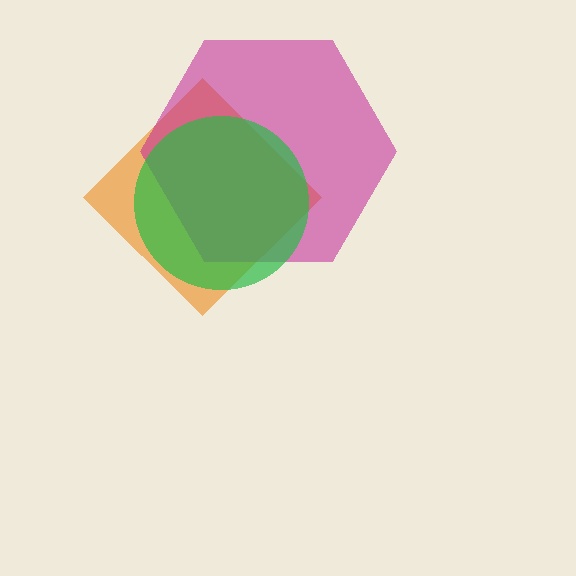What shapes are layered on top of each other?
The layered shapes are: an orange diamond, a magenta hexagon, a green circle.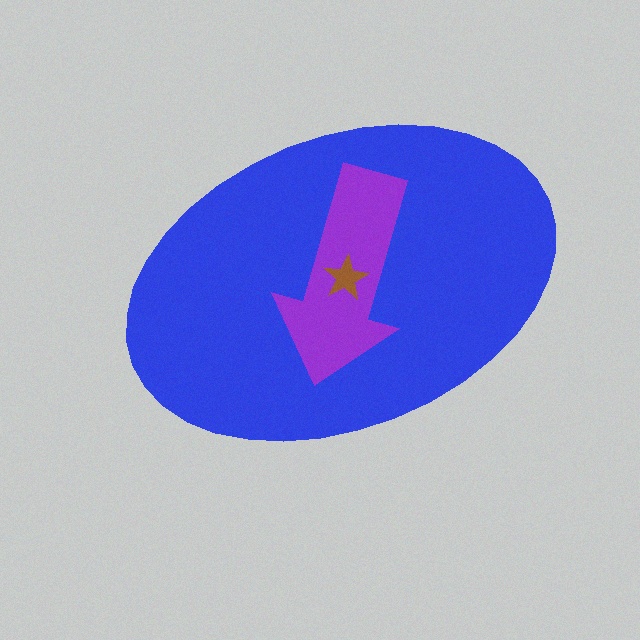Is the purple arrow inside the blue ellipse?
Yes.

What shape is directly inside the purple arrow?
The brown star.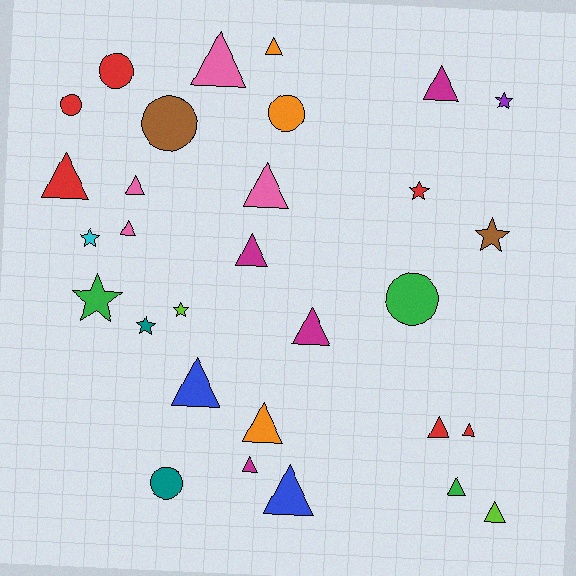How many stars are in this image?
There are 7 stars.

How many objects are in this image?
There are 30 objects.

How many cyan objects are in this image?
There is 1 cyan object.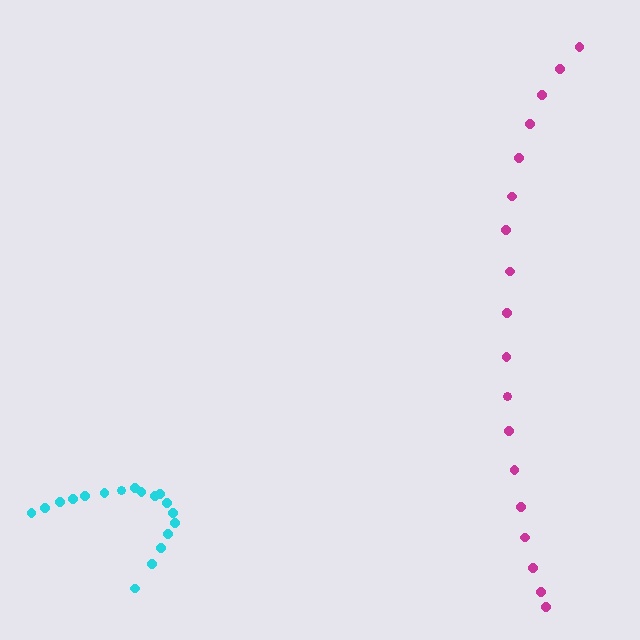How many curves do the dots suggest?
There are 2 distinct paths.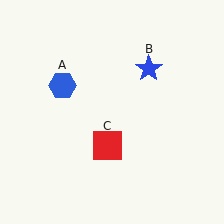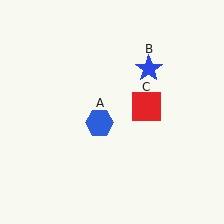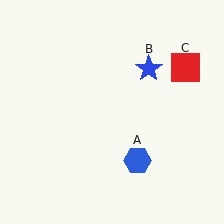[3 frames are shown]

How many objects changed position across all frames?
2 objects changed position: blue hexagon (object A), red square (object C).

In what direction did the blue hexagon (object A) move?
The blue hexagon (object A) moved down and to the right.